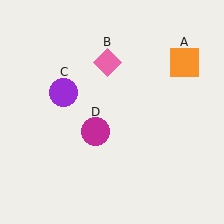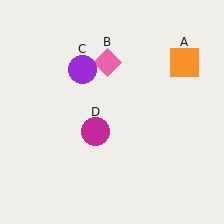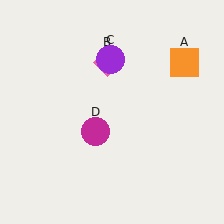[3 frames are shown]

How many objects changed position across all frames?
1 object changed position: purple circle (object C).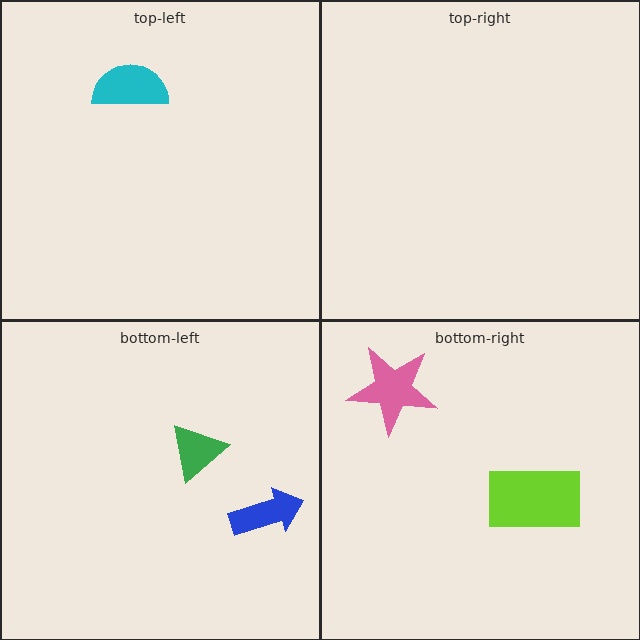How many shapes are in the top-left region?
1.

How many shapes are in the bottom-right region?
2.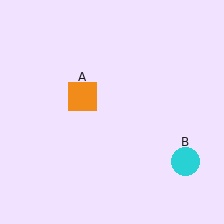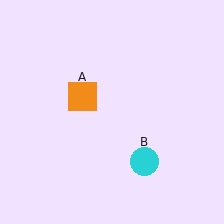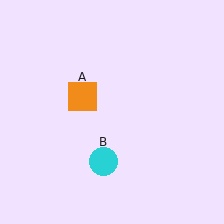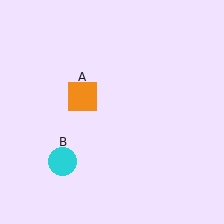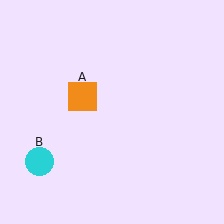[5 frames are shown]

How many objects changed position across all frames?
1 object changed position: cyan circle (object B).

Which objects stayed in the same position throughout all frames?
Orange square (object A) remained stationary.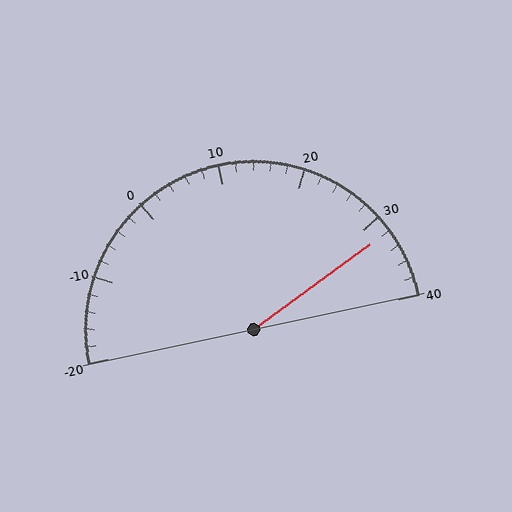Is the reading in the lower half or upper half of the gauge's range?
The reading is in the upper half of the range (-20 to 40).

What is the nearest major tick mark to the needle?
The nearest major tick mark is 30.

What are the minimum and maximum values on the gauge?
The gauge ranges from -20 to 40.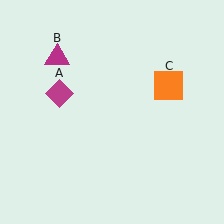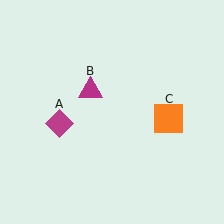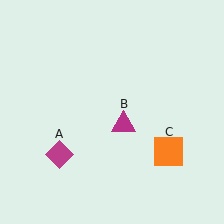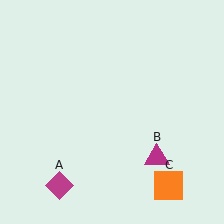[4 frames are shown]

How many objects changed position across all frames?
3 objects changed position: magenta diamond (object A), magenta triangle (object B), orange square (object C).